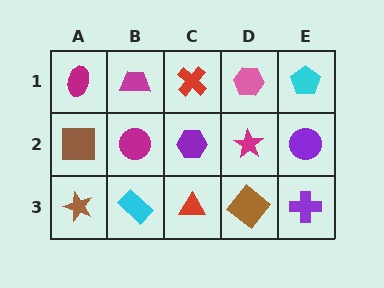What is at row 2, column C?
A purple hexagon.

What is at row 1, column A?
A magenta ellipse.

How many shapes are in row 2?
5 shapes.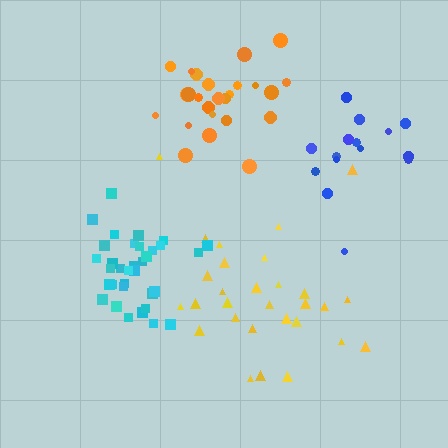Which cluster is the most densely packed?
Cyan.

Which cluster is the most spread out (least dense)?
Yellow.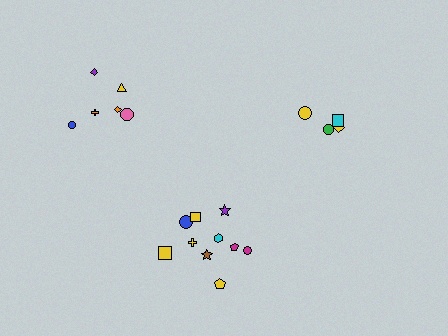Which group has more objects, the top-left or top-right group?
The top-left group.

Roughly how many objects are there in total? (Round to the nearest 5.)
Roughly 20 objects in total.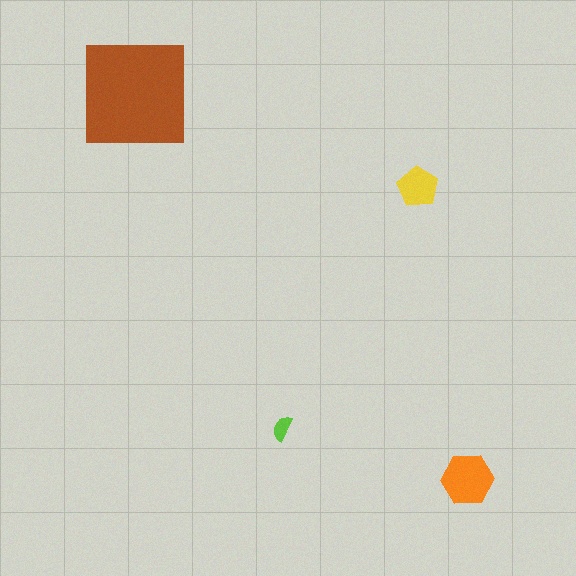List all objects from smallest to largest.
The lime semicircle, the yellow pentagon, the orange hexagon, the brown square.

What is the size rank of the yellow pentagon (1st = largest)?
3rd.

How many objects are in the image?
There are 4 objects in the image.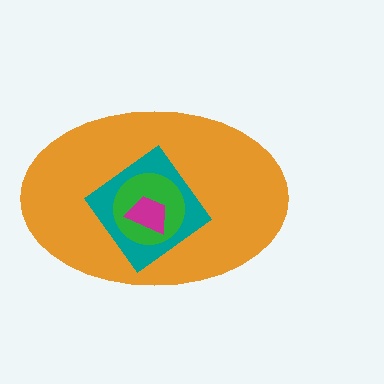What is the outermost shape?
The orange ellipse.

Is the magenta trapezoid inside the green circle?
Yes.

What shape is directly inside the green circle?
The magenta trapezoid.